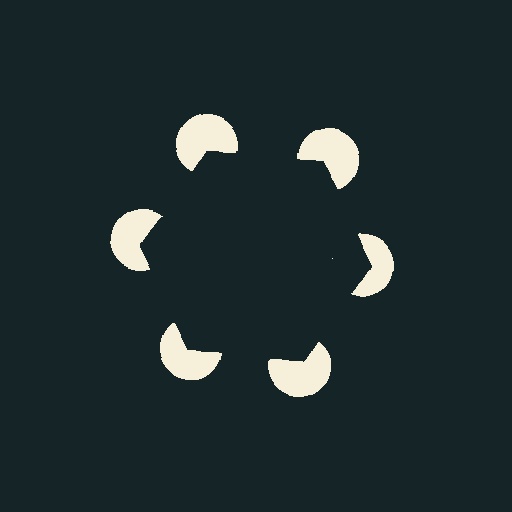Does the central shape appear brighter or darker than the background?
It typically appears slightly darker than the background, even though no actual brightness change is drawn.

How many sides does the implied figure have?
6 sides.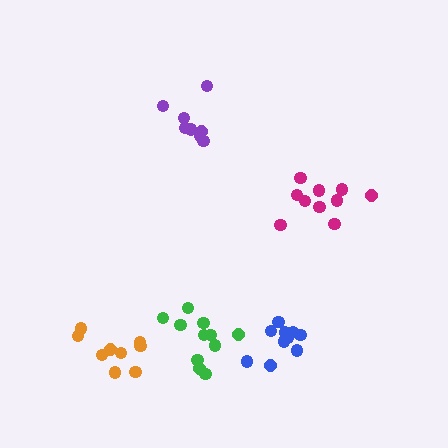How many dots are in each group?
Group 1: 8 dots, Group 2: 11 dots, Group 3: 10 dots, Group 4: 10 dots, Group 5: 9 dots (48 total).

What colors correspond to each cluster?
The clusters are colored: purple, green, blue, magenta, orange.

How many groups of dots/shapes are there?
There are 5 groups.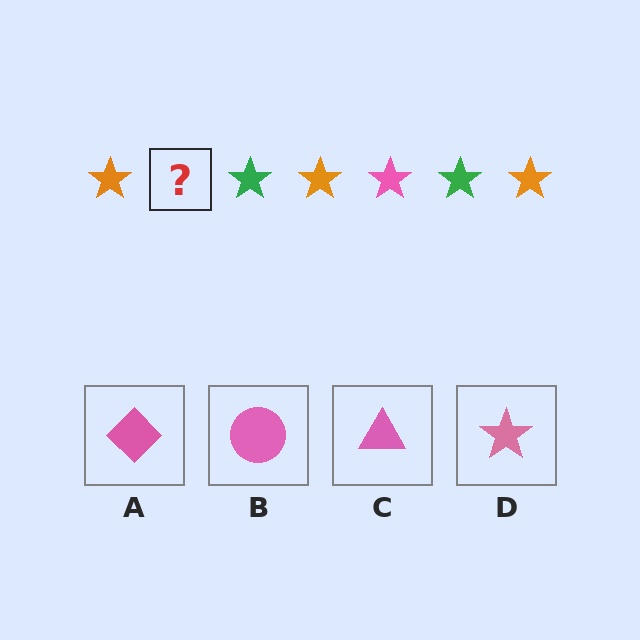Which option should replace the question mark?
Option D.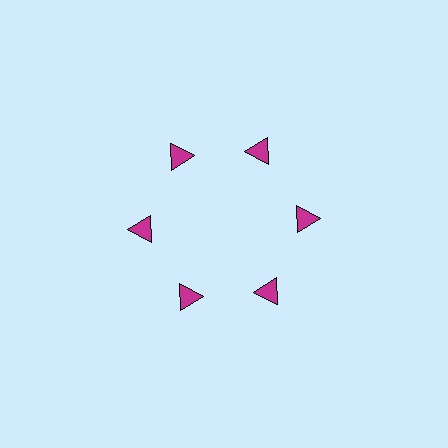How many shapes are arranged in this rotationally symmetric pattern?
There are 6 shapes, arranged in 6 groups of 1.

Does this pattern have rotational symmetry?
Yes, this pattern has 6-fold rotational symmetry. It looks the same after rotating 60 degrees around the center.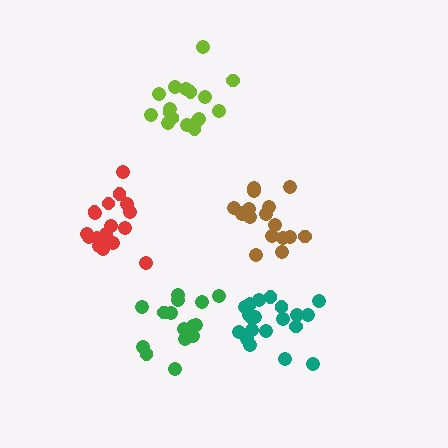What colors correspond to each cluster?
The clusters are colored: teal, brown, green, lime, red.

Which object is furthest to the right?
The teal cluster is rightmost.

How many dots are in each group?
Group 1: 20 dots, Group 2: 17 dots, Group 3: 15 dots, Group 4: 17 dots, Group 5: 18 dots (87 total).